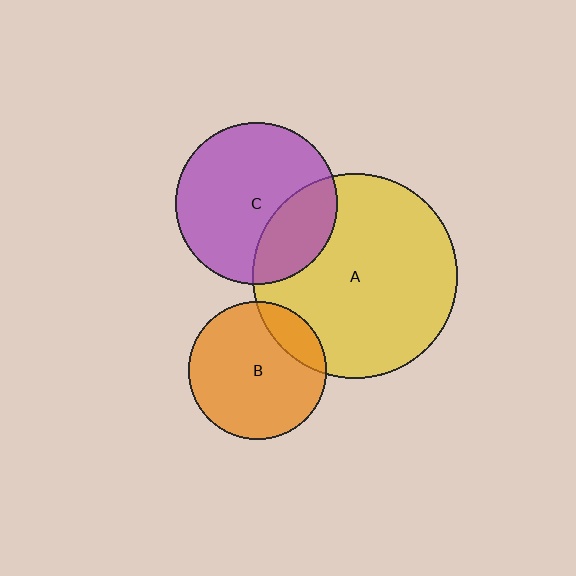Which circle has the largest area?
Circle A (yellow).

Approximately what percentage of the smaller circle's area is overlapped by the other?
Approximately 25%.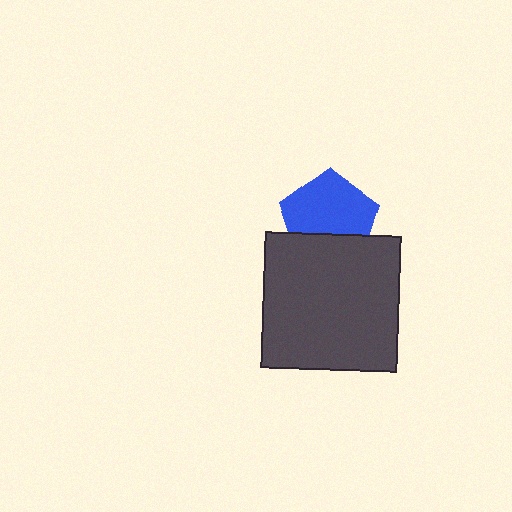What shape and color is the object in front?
The object in front is a dark gray square.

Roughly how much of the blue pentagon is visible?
Most of it is visible (roughly 68%).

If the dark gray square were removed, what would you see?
You would see the complete blue pentagon.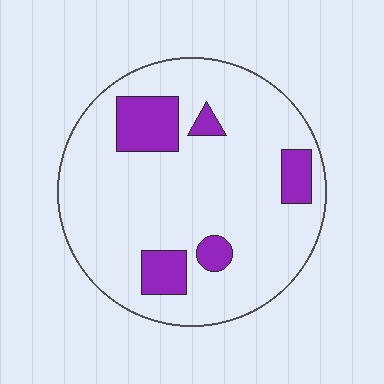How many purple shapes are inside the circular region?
5.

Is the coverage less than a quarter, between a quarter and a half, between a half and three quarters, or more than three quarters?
Less than a quarter.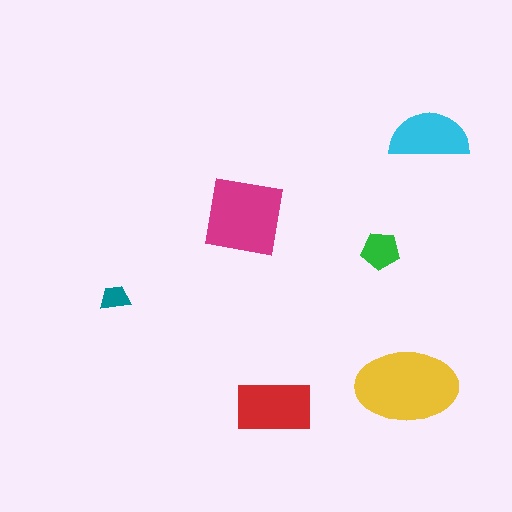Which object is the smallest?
The teal trapezoid.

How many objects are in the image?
There are 6 objects in the image.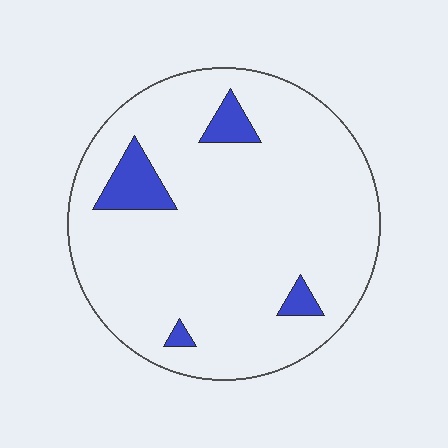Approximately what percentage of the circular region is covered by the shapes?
Approximately 10%.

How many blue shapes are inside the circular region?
4.